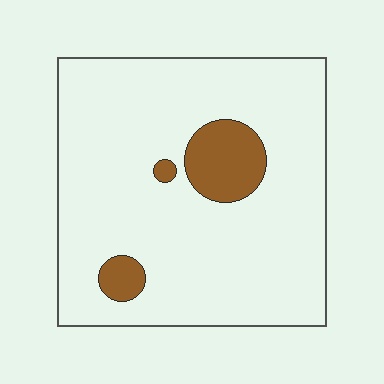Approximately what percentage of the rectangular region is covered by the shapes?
Approximately 10%.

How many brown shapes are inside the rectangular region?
3.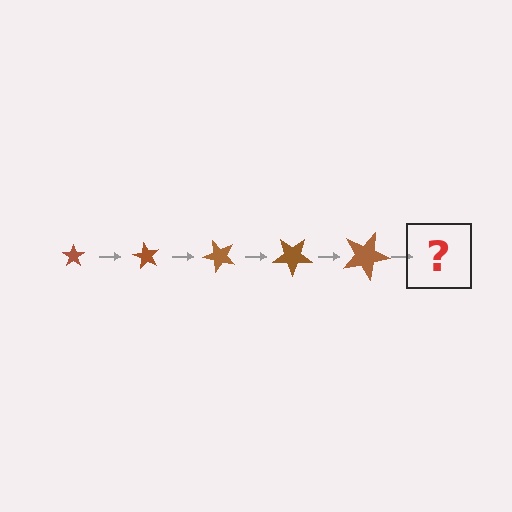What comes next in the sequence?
The next element should be a star, larger than the previous one and rotated 300 degrees from the start.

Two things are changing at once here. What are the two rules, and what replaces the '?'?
The two rules are that the star grows larger each step and it rotates 60 degrees each step. The '?' should be a star, larger than the previous one and rotated 300 degrees from the start.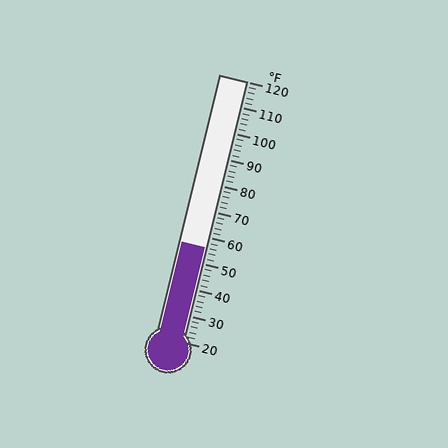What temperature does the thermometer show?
The thermometer shows approximately 56°F.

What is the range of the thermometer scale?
The thermometer scale ranges from 20°F to 120°F.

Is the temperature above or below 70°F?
The temperature is below 70°F.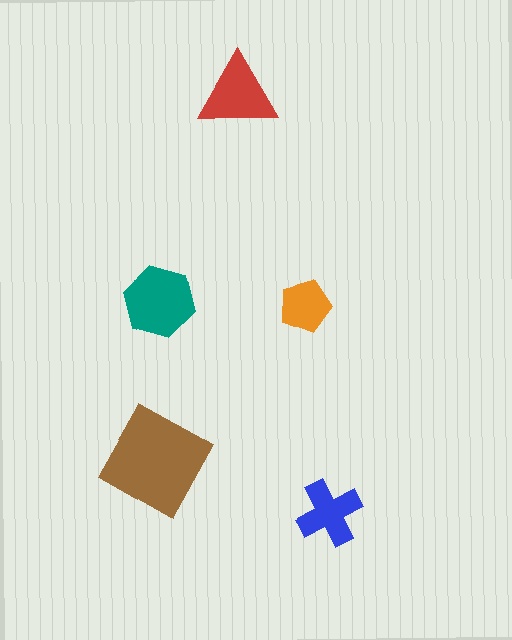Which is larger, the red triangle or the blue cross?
The red triangle.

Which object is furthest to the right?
The blue cross is rightmost.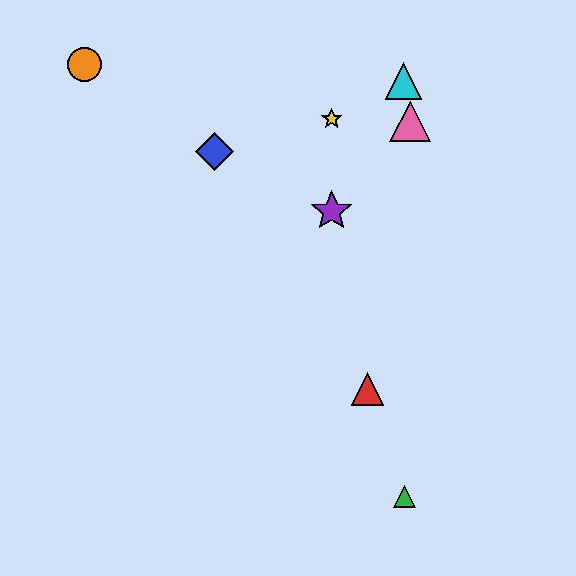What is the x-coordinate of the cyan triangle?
The cyan triangle is at x≈403.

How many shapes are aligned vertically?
2 shapes (the yellow star, the purple star) are aligned vertically.